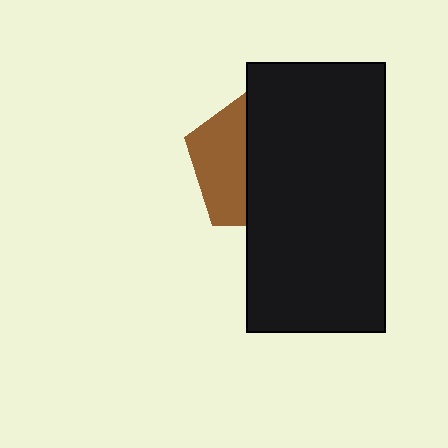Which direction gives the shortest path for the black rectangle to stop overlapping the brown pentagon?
Moving right gives the shortest separation.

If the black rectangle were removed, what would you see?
You would see the complete brown pentagon.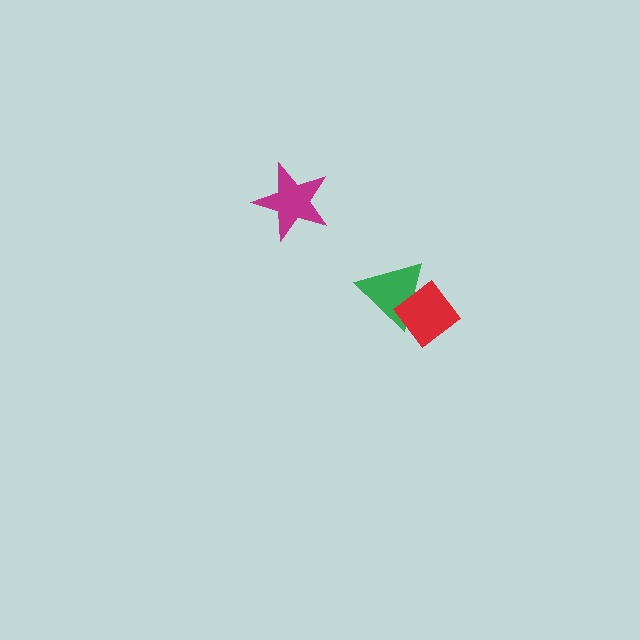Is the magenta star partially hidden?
No, no other shape covers it.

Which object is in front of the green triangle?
The red diamond is in front of the green triangle.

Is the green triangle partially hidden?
Yes, it is partially covered by another shape.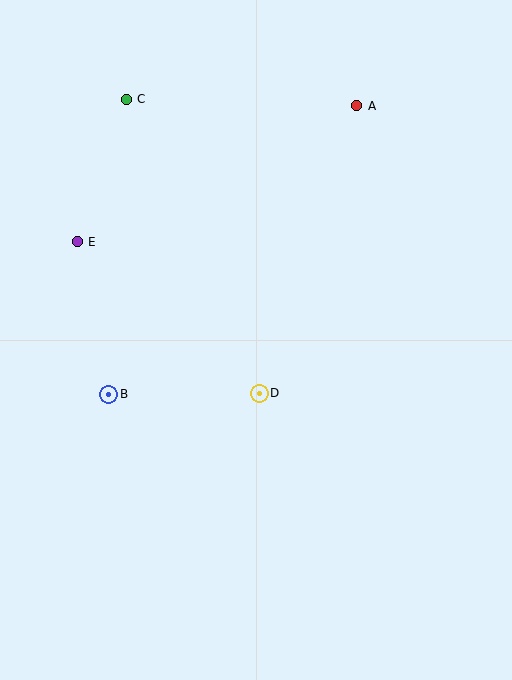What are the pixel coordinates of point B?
Point B is at (109, 394).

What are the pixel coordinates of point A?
Point A is at (357, 106).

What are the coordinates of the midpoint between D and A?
The midpoint between D and A is at (308, 249).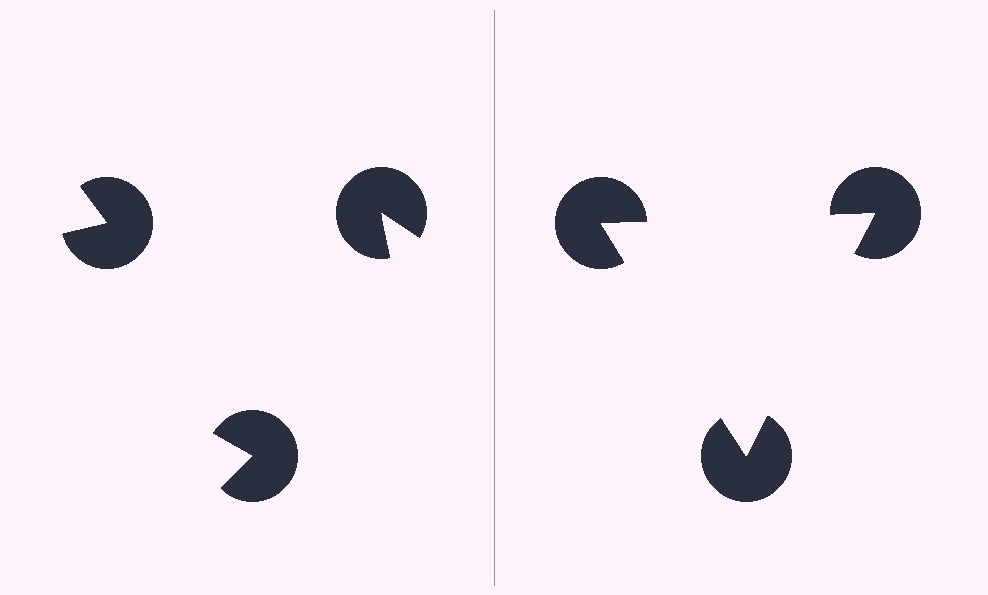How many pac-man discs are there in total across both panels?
6 — 3 on each side.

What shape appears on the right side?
An illusory triangle.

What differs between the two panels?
The pac-man discs are positioned identically on both sides; only the wedge orientations differ. On the right they align to a triangle; on the left they are misaligned.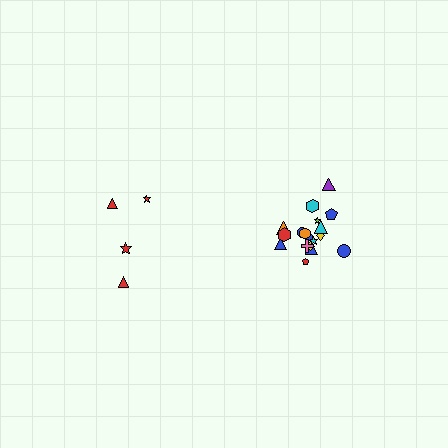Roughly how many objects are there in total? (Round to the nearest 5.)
Roughly 20 objects in total.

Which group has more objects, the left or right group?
The right group.